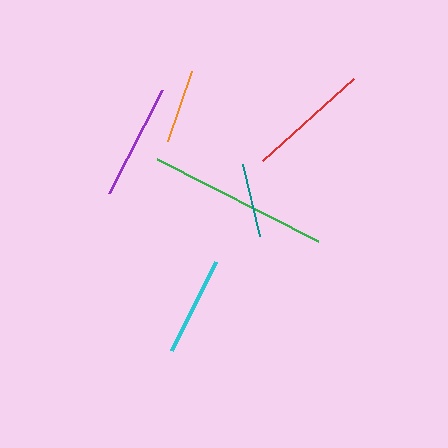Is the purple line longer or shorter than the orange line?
The purple line is longer than the orange line.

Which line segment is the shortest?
The orange line is the shortest at approximately 74 pixels.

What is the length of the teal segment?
The teal segment is approximately 74 pixels long.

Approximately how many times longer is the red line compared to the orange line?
The red line is approximately 1.7 times the length of the orange line.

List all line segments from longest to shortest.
From longest to shortest: green, red, purple, cyan, teal, orange.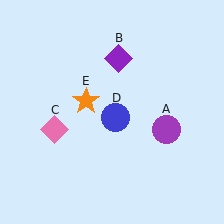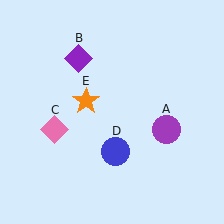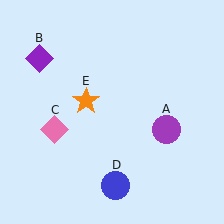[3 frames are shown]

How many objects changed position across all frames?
2 objects changed position: purple diamond (object B), blue circle (object D).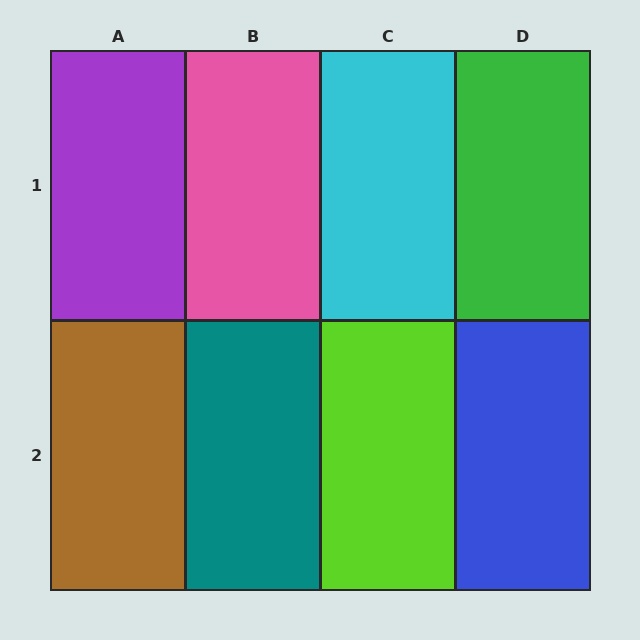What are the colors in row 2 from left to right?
Brown, teal, lime, blue.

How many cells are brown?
1 cell is brown.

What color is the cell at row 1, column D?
Green.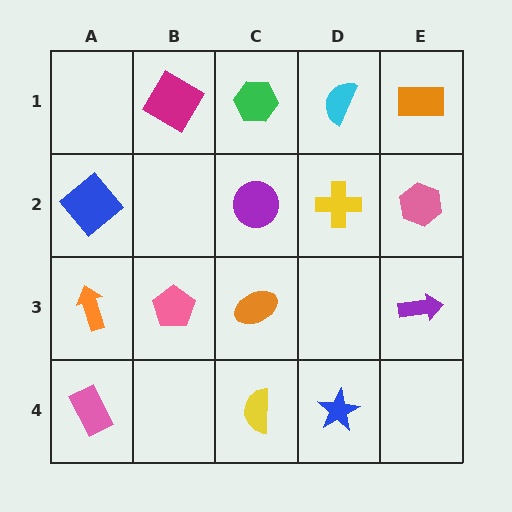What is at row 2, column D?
A yellow cross.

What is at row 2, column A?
A blue diamond.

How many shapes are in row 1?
4 shapes.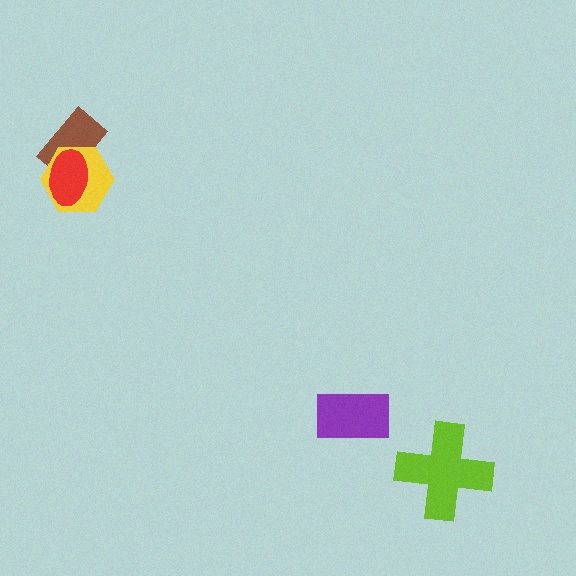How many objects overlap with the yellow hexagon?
2 objects overlap with the yellow hexagon.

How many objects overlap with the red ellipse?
2 objects overlap with the red ellipse.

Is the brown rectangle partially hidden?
Yes, it is partially covered by another shape.